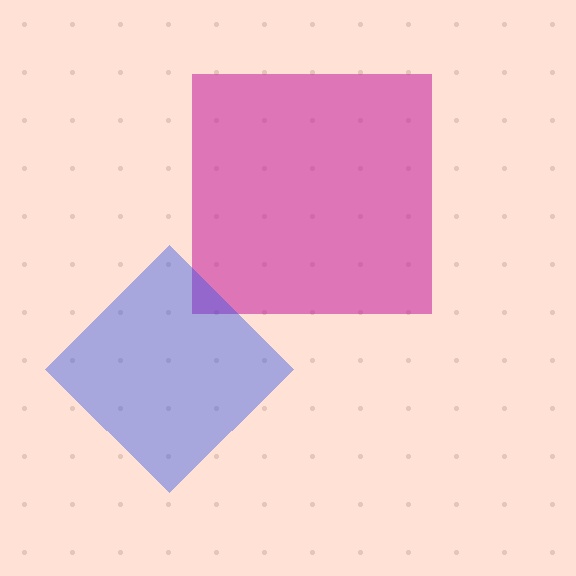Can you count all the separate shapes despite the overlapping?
Yes, there are 2 separate shapes.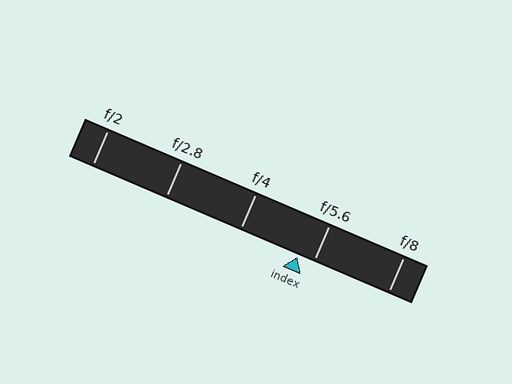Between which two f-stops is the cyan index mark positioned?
The index mark is between f/4 and f/5.6.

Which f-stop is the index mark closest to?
The index mark is closest to f/5.6.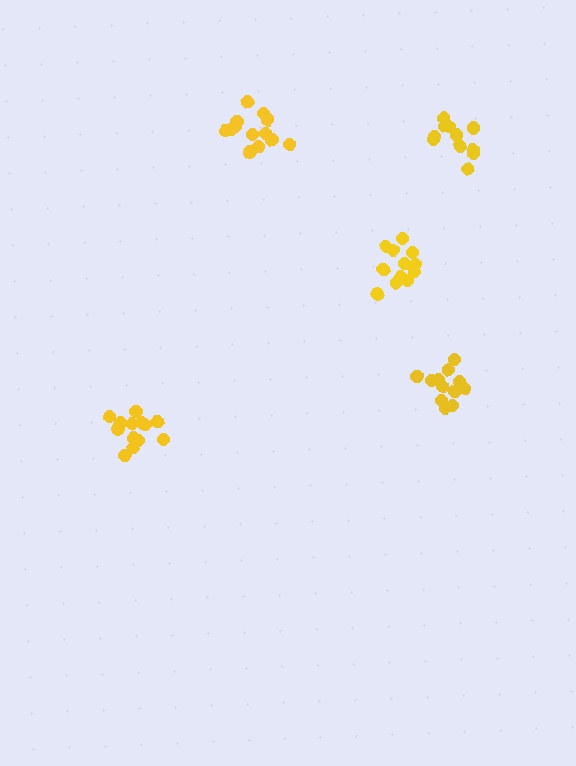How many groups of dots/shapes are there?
There are 5 groups.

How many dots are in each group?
Group 1: 15 dots, Group 2: 13 dots, Group 3: 12 dots, Group 4: 12 dots, Group 5: 12 dots (64 total).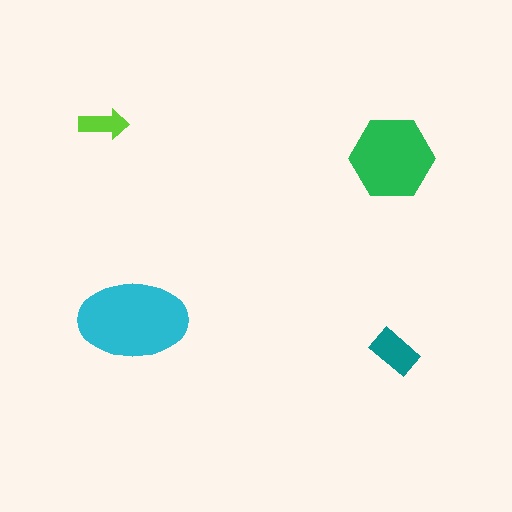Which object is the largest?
The cyan ellipse.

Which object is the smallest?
The lime arrow.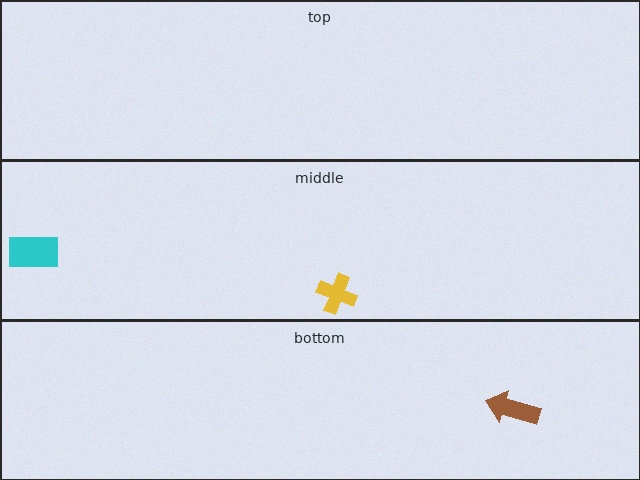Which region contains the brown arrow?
The bottom region.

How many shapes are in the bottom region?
1.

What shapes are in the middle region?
The cyan rectangle, the yellow cross.